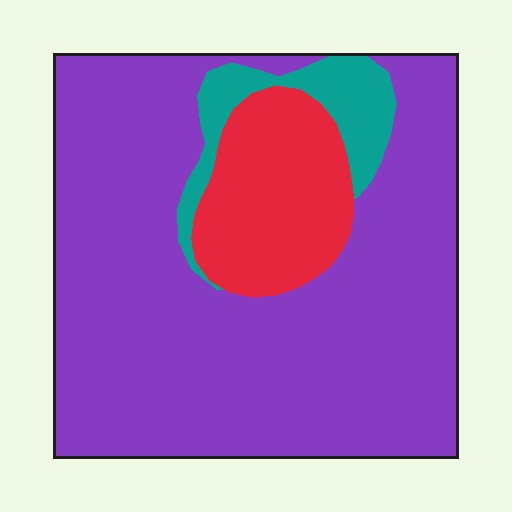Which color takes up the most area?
Purple, at roughly 75%.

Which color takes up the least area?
Teal, at roughly 10%.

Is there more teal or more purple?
Purple.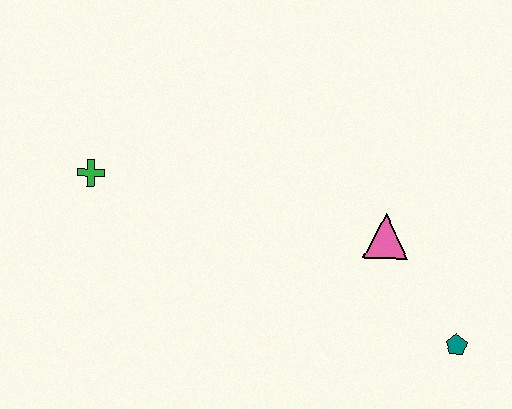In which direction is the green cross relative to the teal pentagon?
The green cross is to the left of the teal pentagon.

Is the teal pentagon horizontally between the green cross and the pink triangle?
No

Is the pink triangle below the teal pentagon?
No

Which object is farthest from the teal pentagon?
The green cross is farthest from the teal pentagon.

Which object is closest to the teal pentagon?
The pink triangle is closest to the teal pentagon.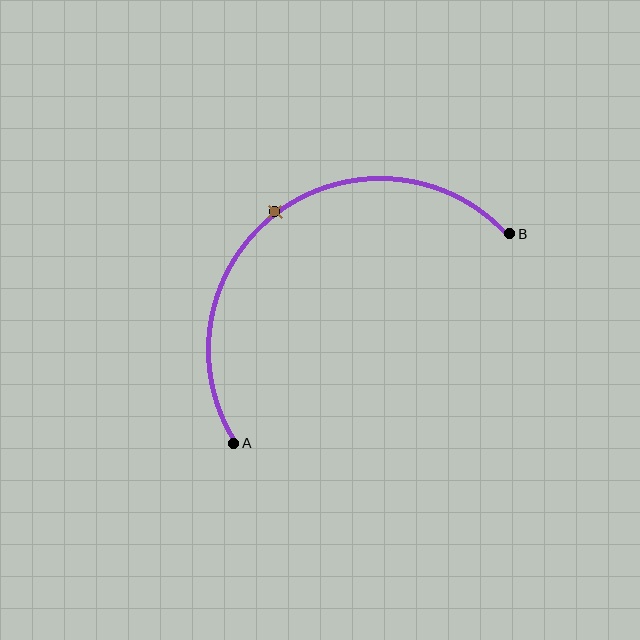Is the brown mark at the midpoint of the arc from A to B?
Yes. The brown mark lies on the arc at equal arc-length from both A and B — it is the arc midpoint.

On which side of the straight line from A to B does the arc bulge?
The arc bulges above and to the left of the straight line connecting A and B.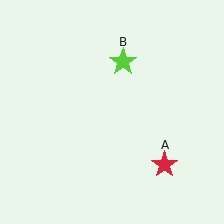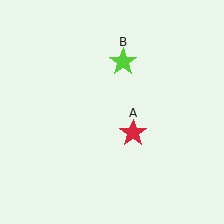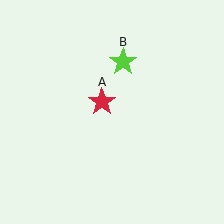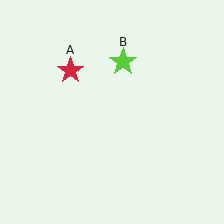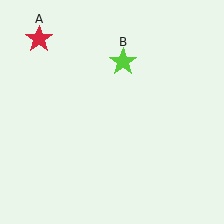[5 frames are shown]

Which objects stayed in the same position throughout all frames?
Lime star (object B) remained stationary.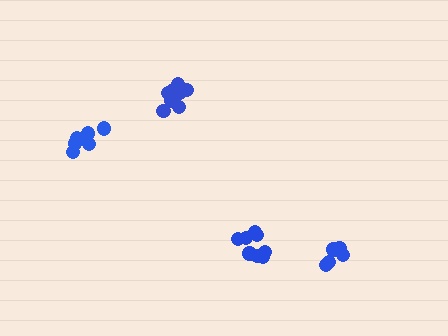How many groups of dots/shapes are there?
There are 4 groups.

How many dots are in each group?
Group 1: 8 dots, Group 2: 8 dots, Group 3: 8 dots, Group 4: 5 dots (29 total).